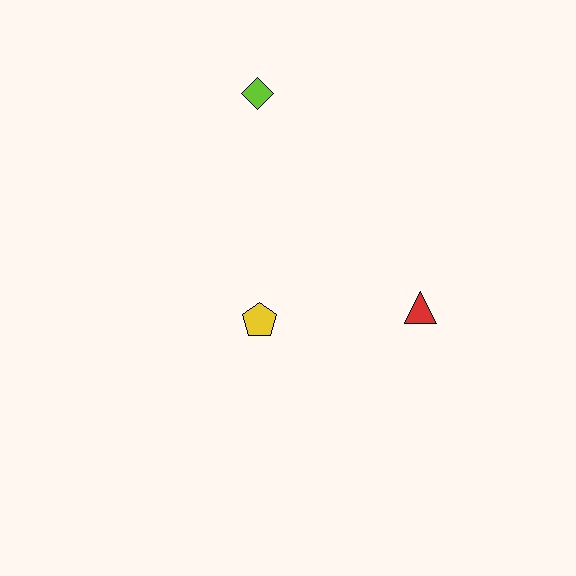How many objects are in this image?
There are 3 objects.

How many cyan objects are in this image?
There are no cyan objects.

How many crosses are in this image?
There are no crosses.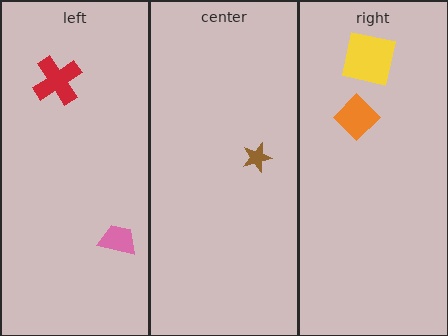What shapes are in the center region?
The brown star.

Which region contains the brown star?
The center region.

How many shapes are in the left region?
2.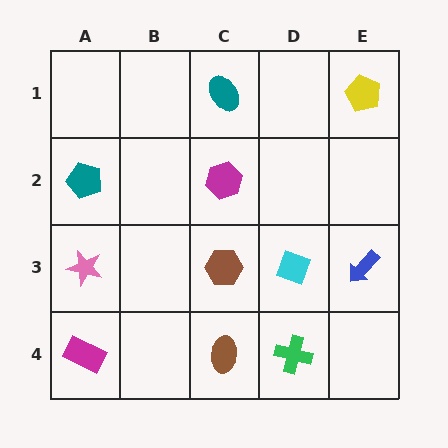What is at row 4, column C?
A brown ellipse.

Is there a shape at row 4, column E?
No, that cell is empty.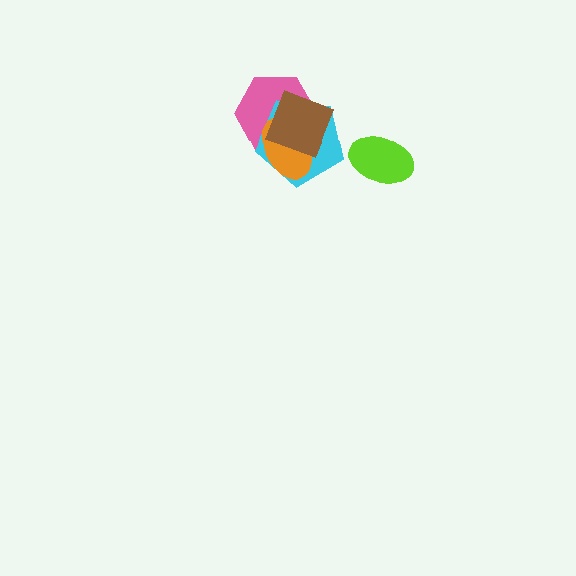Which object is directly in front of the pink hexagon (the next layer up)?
The cyan pentagon is directly in front of the pink hexagon.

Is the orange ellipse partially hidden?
Yes, it is partially covered by another shape.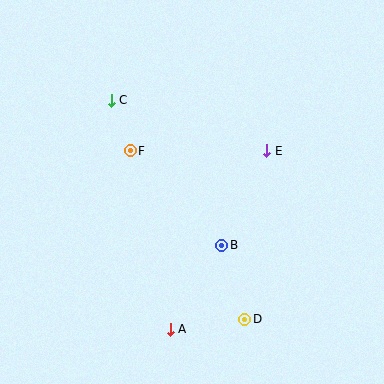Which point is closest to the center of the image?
Point B at (222, 245) is closest to the center.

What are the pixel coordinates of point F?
Point F is at (130, 151).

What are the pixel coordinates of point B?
Point B is at (222, 245).